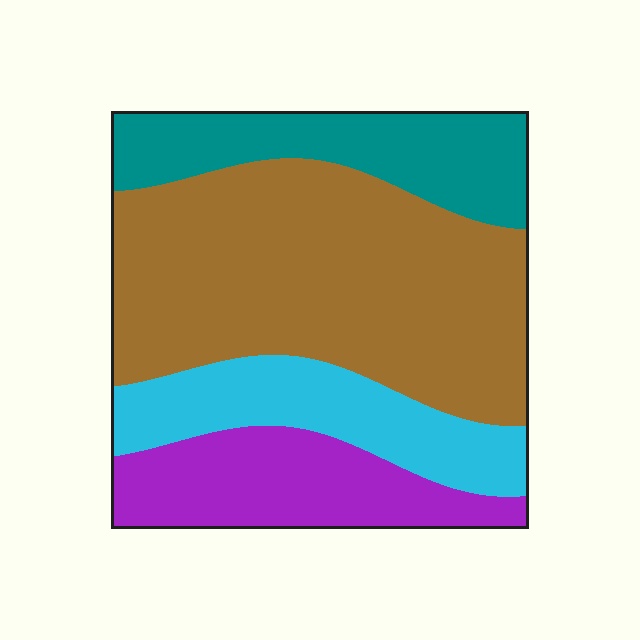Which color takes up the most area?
Brown, at roughly 45%.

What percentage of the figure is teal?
Teal takes up about one sixth (1/6) of the figure.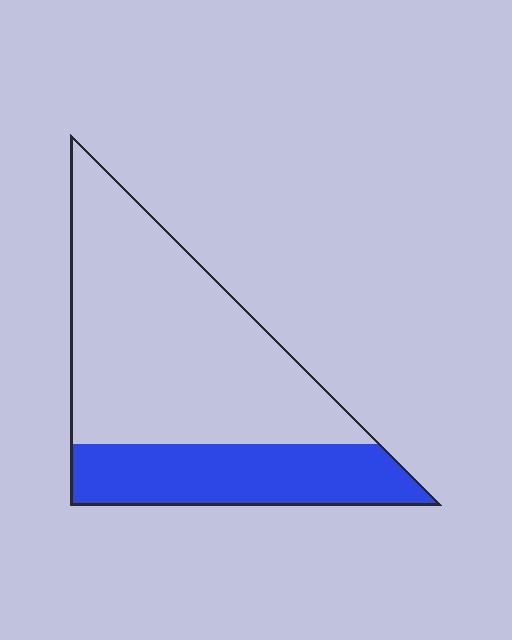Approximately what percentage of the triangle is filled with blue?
Approximately 30%.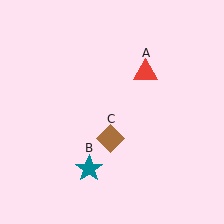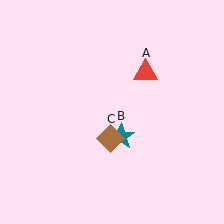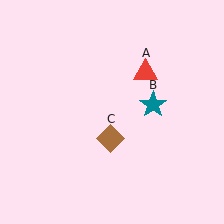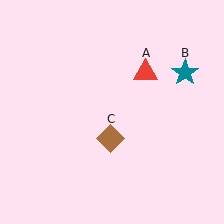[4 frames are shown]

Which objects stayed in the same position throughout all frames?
Red triangle (object A) and brown diamond (object C) remained stationary.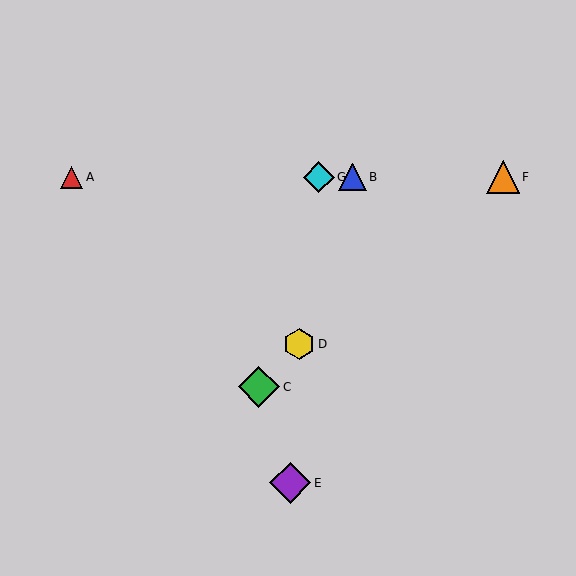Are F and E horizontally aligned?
No, F is at y≈177 and E is at y≈483.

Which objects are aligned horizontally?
Objects A, B, F, G are aligned horizontally.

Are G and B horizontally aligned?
Yes, both are at y≈177.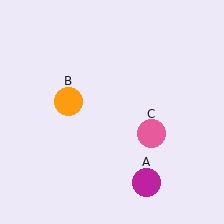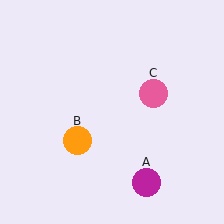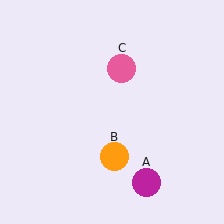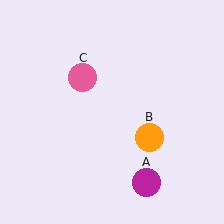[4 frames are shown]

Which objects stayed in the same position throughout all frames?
Magenta circle (object A) remained stationary.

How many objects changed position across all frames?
2 objects changed position: orange circle (object B), pink circle (object C).